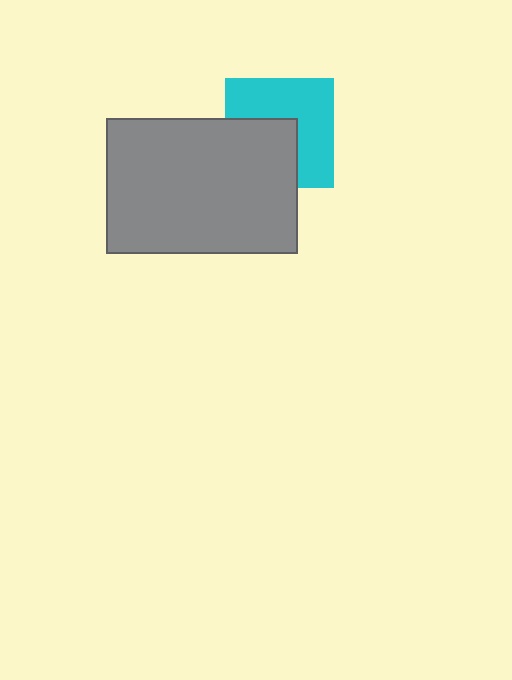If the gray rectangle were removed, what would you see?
You would see the complete cyan square.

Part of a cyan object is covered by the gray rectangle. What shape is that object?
It is a square.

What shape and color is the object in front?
The object in front is a gray rectangle.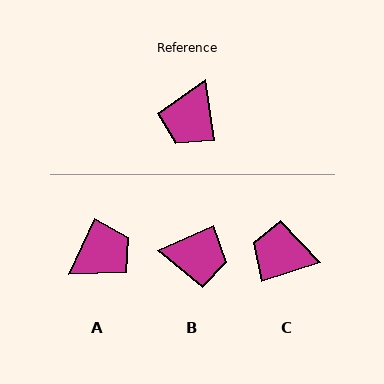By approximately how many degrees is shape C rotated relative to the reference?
Approximately 81 degrees clockwise.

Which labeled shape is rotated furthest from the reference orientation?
A, about 146 degrees away.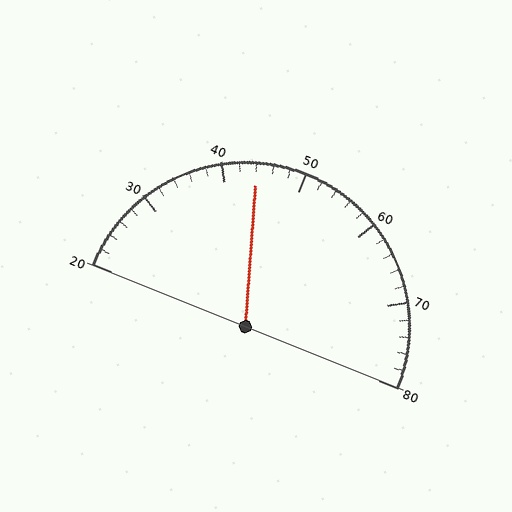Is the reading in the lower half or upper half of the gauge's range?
The reading is in the lower half of the range (20 to 80).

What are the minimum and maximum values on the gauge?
The gauge ranges from 20 to 80.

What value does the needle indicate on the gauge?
The needle indicates approximately 44.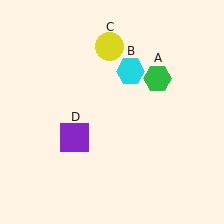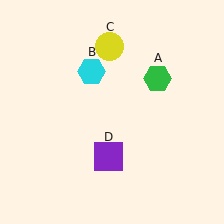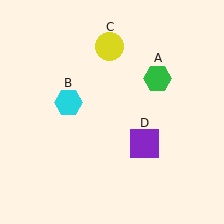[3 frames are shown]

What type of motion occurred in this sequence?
The cyan hexagon (object B), purple square (object D) rotated counterclockwise around the center of the scene.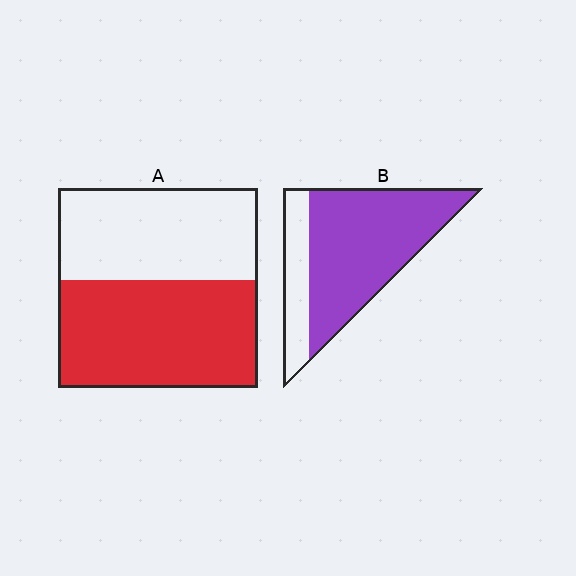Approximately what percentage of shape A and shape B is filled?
A is approximately 55% and B is approximately 75%.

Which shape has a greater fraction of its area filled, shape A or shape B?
Shape B.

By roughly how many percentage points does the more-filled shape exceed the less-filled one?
By roughly 20 percentage points (B over A).